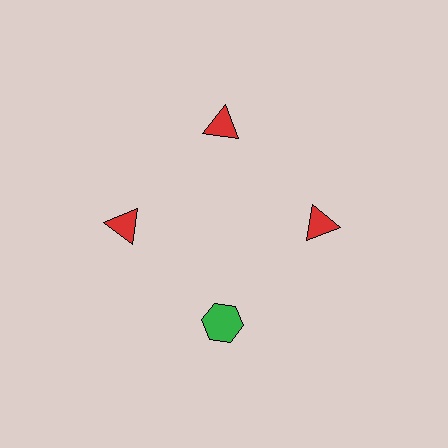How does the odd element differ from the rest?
It differs in both color (green instead of red) and shape (hexagon instead of triangle).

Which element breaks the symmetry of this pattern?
The green hexagon at roughly the 6 o'clock position breaks the symmetry. All other shapes are red triangles.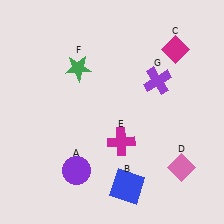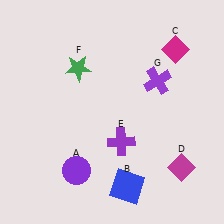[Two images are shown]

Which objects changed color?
D changed from pink to magenta. E changed from magenta to purple.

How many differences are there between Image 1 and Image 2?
There are 2 differences between the two images.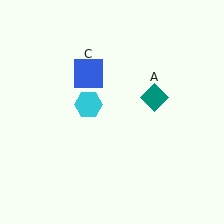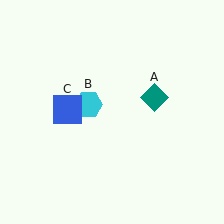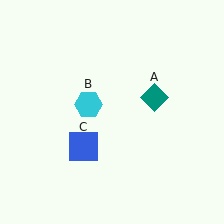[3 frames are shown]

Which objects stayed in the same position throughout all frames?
Teal diamond (object A) and cyan hexagon (object B) remained stationary.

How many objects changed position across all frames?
1 object changed position: blue square (object C).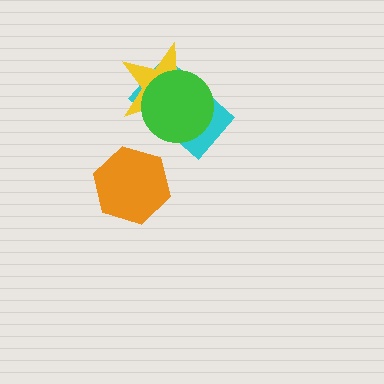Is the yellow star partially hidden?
Yes, it is partially covered by another shape.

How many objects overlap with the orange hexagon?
0 objects overlap with the orange hexagon.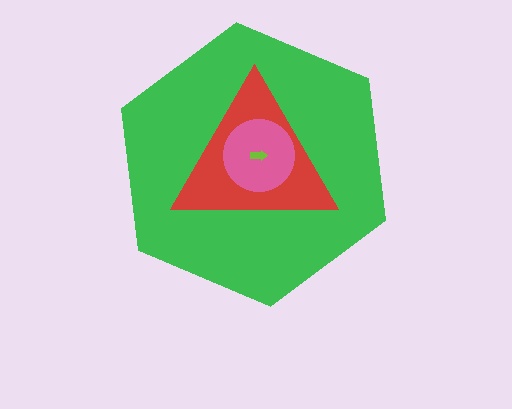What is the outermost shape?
The green hexagon.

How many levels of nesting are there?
4.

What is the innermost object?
The lime arrow.